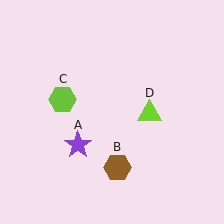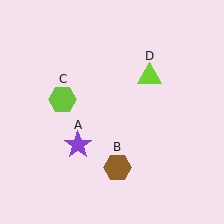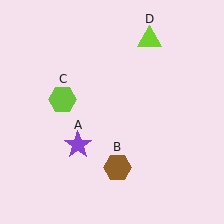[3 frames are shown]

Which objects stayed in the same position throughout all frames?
Purple star (object A) and brown hexagon (object B) and lime hexagon (object C) remained stationary.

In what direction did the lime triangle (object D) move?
The lime triangle (object D) moved up.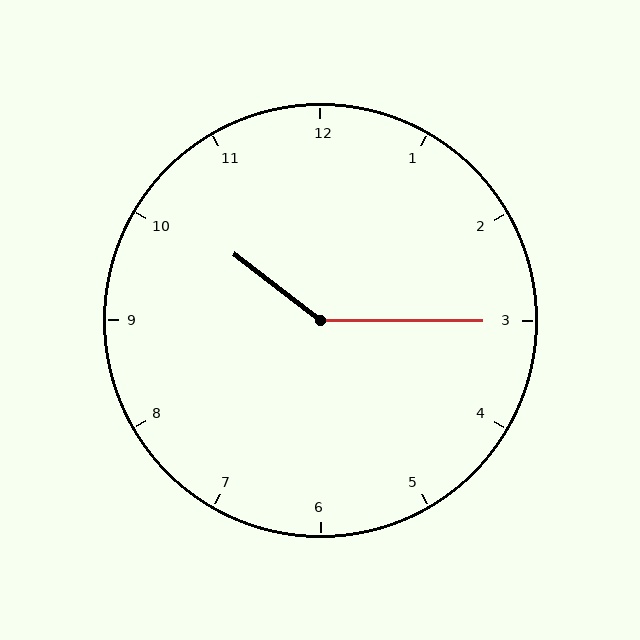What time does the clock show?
10:15.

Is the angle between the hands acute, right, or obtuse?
It is obtuse.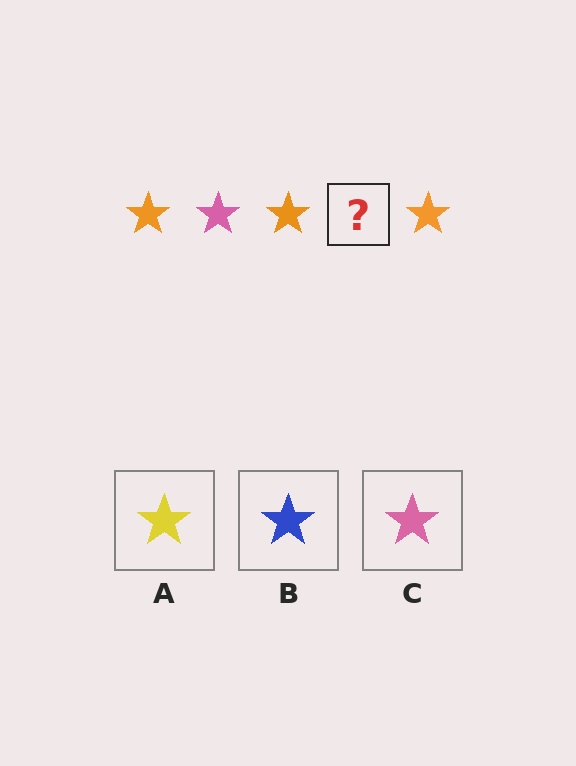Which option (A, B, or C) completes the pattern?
C.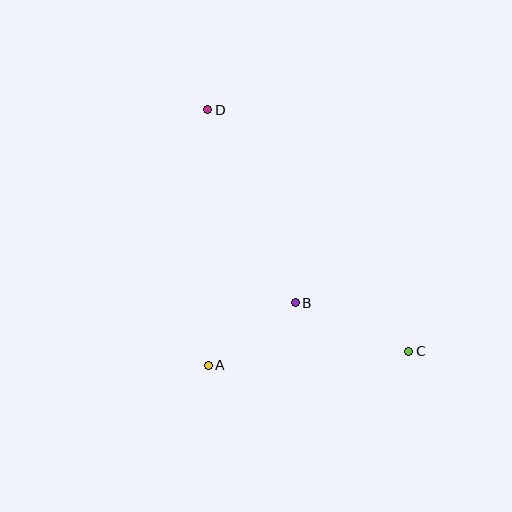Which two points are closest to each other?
Points A and B are closest to each other.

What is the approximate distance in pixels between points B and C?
The distance between B and C is approximately 124 pixels.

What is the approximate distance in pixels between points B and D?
The distance between B and D is approximately 212 pixels.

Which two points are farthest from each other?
Points C and D are farthest from each other.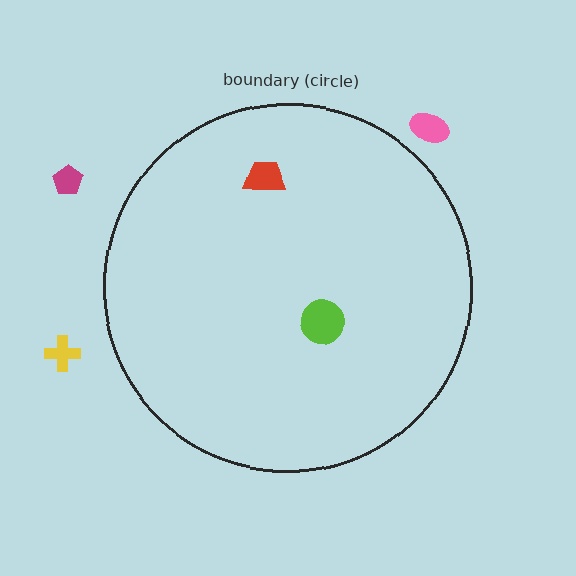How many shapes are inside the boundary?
2 inside, 3 outside.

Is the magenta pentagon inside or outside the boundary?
Outside.